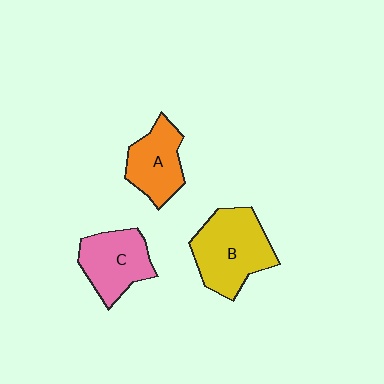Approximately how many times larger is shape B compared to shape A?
Approximately 1.5 times.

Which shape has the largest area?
Shape B (yellow).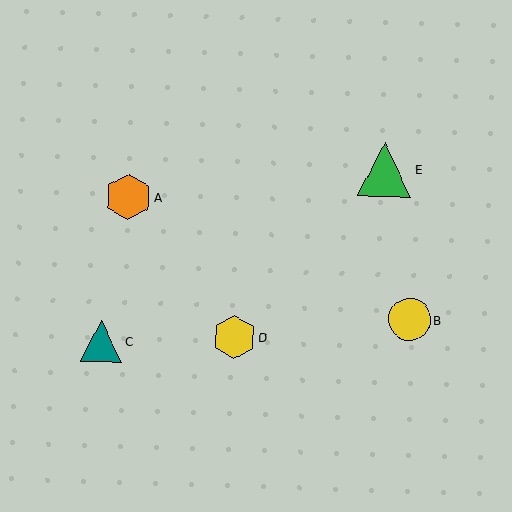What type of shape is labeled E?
Shape E is a green triangle.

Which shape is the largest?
The green triangle (labeled E) is the largest.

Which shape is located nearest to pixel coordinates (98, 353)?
The teal triangle (labeled C) at (101, 341) is nearest to that location.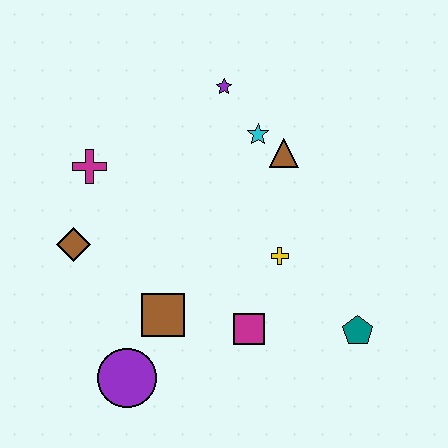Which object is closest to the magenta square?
The yellow cross is closest to the magenta square.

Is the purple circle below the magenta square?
Yes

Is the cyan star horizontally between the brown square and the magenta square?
No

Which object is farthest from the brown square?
The purple star is farthest from the brown square.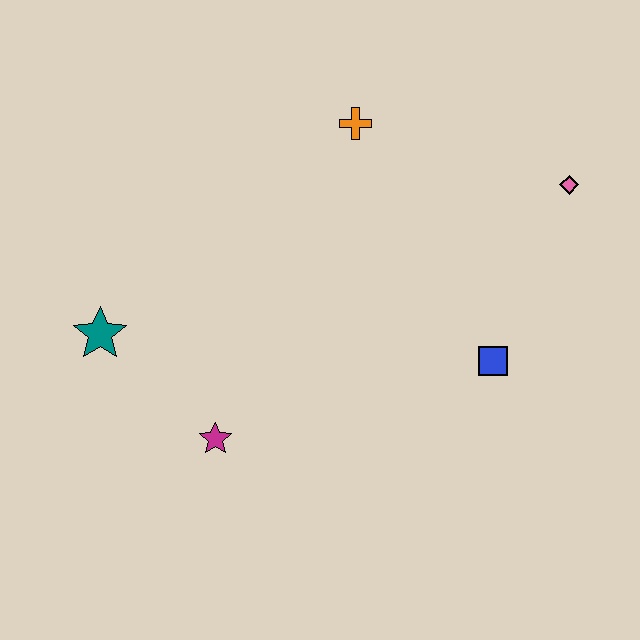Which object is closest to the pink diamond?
The blue square is closest to the pink diamond.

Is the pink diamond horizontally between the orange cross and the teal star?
No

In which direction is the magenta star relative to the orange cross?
The magenta star is below the orange cross.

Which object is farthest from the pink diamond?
The teal star is farthest from the pink diamond.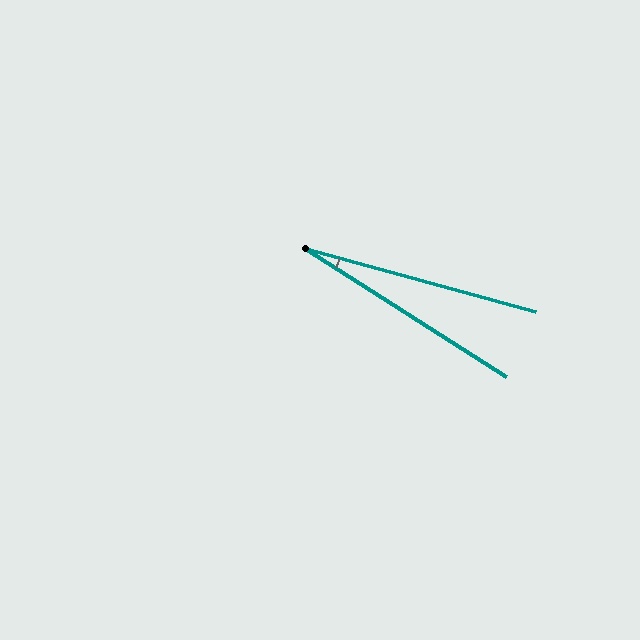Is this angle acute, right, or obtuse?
It is acute.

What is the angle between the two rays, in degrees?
Approximately 17 degrees.